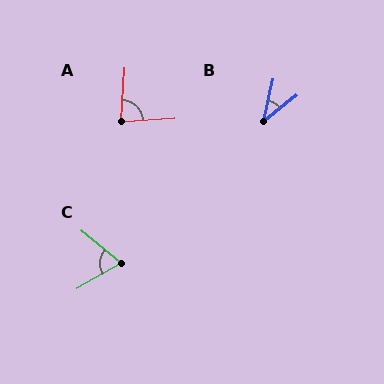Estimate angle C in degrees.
Approximately 70 degrees.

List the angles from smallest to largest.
B (40°), C (70°), A (83°).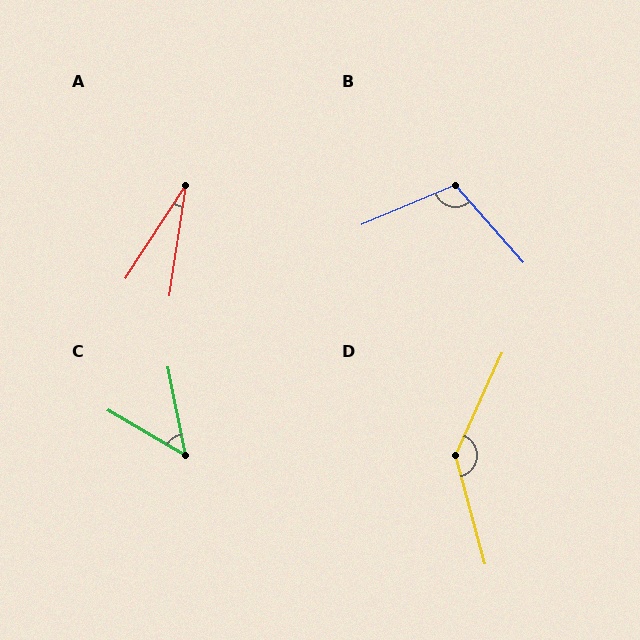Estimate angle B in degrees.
Approximately 108 degrees.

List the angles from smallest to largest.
A (25°), C (49°), B (108°), D (141°).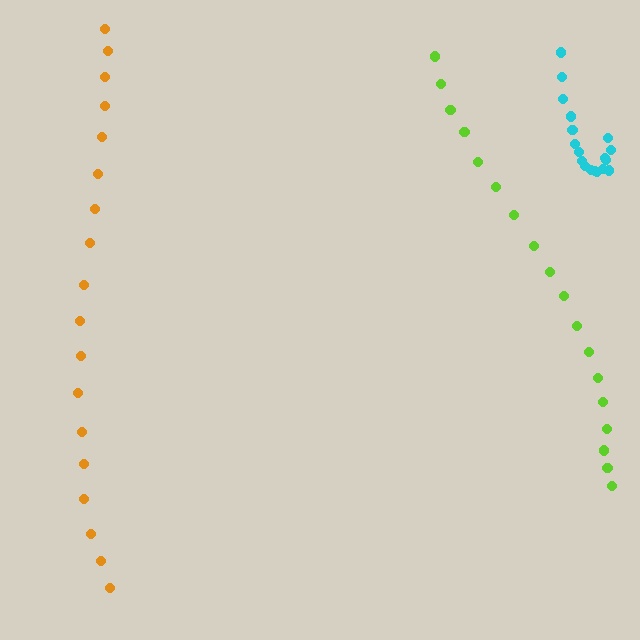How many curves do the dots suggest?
There are 3 distinct paths.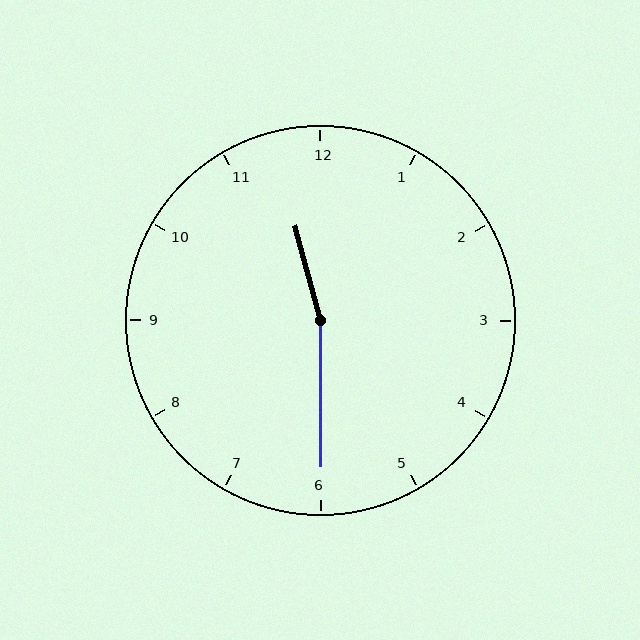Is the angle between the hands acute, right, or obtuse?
It is obtuse.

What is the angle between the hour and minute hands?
Approximately 165 degrees.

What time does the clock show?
11:30.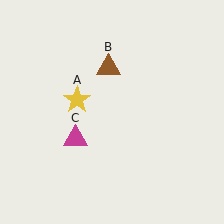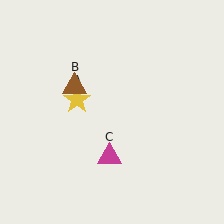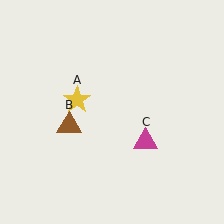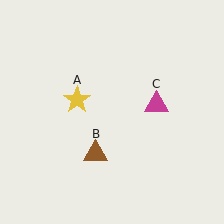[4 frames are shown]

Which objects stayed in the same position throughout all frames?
Yellow star (object A) remained stationary.